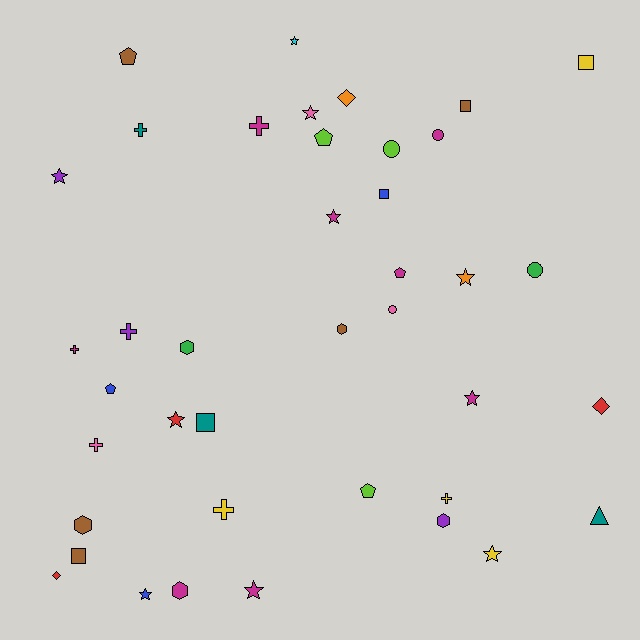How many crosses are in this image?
There are 7 crosses.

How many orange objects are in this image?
There are 2 orange objects.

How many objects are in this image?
There are 40 objects.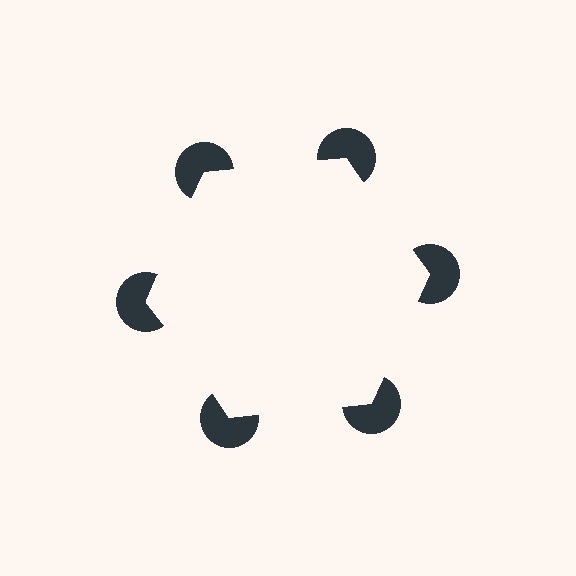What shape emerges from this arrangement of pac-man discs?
An illusory hexagon — its edges are inferred from the aligned wedge cuts in the pac-man discs, not physically drawn.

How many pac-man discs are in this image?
There are 6 — one at each vertex of the illusory hexagon.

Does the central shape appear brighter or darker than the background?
It typically appears slightly brighter than the background, even though no actual brightness change is drawn.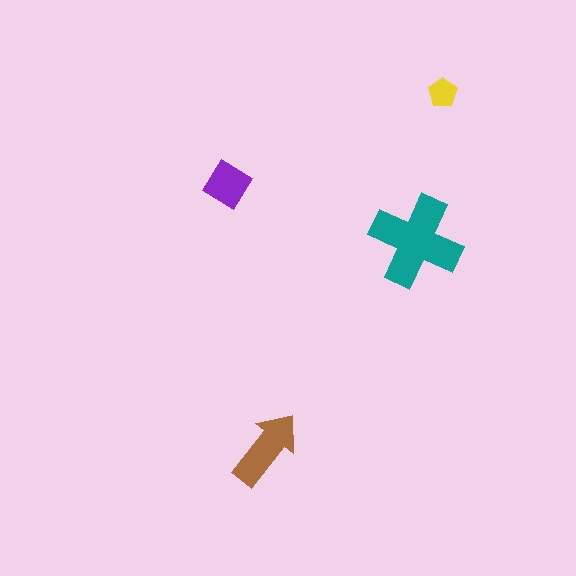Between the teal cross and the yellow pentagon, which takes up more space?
The teal cross.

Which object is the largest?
The teal cross.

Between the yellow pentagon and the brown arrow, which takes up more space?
The brown arrow.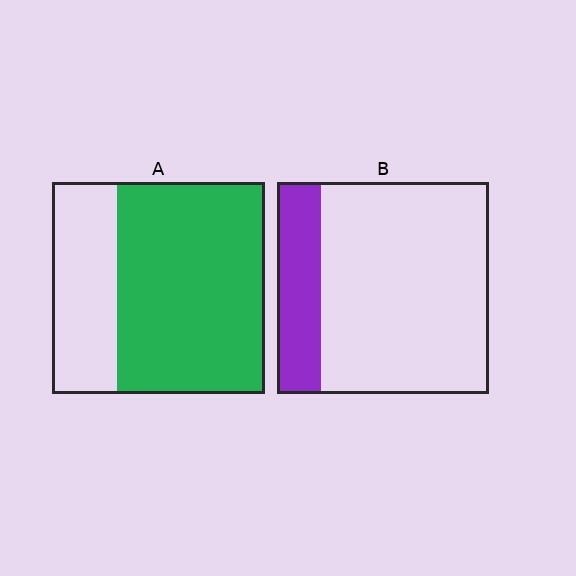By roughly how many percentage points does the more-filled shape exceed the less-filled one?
By roughly 50 percentage points (A over B).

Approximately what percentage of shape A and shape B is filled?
A is approximately 70% and B is approximately 20%.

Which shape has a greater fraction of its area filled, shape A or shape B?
Shape A.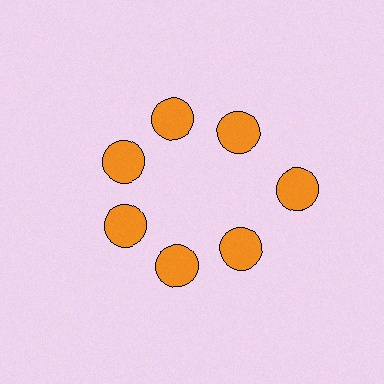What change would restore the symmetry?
The symmetry would be restored by moving it inward, back onto the ring so that all 7 circles sit at equal angles and equal distance from the center.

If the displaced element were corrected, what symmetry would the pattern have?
It would have 7-fold rotational symmetry — the pattern would map onto itself every 51 degrees.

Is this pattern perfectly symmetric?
No. The 7 orange circles are arranged in a ring, but one element near the 3 o'clock position is pushed outward from the center, breaking the 7-fold rotational symmetry.